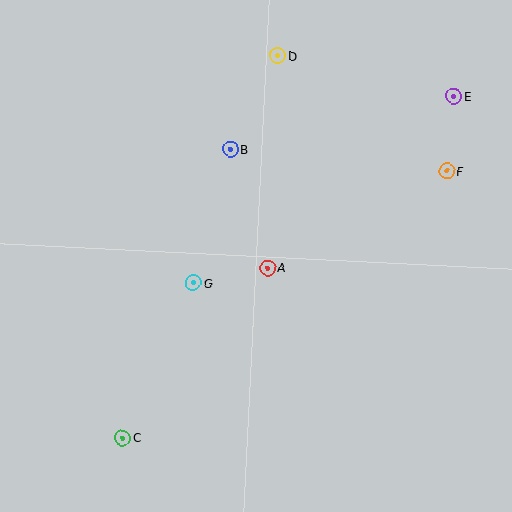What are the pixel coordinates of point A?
Point A is at (268, 268).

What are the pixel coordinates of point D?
Point D is at (278, 56).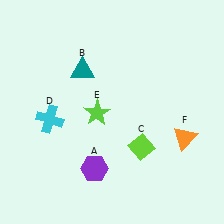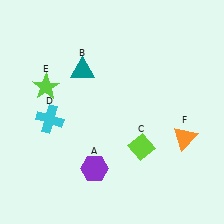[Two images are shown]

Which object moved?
The lime star (E) moved left.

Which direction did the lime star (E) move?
The lime star (E) moved left.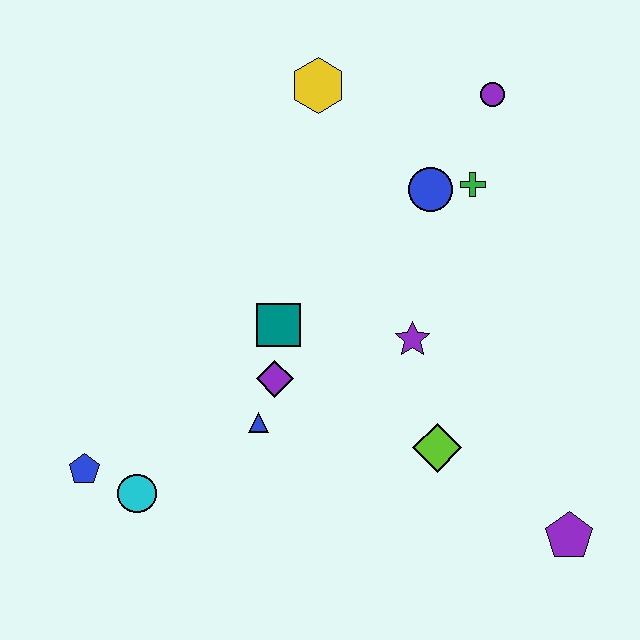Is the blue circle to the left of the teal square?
No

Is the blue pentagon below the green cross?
Yes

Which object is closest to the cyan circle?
The blue pentagon is closest to the cyan circle.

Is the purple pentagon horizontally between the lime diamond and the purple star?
No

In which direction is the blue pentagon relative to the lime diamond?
The blue pentagon is to the left of the lime diamond.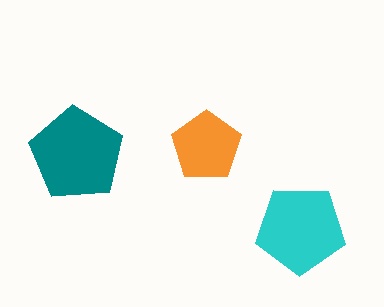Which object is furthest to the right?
The cyan pentagon is rightmost.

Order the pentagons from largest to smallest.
the teal one, the cyan one, the orange one.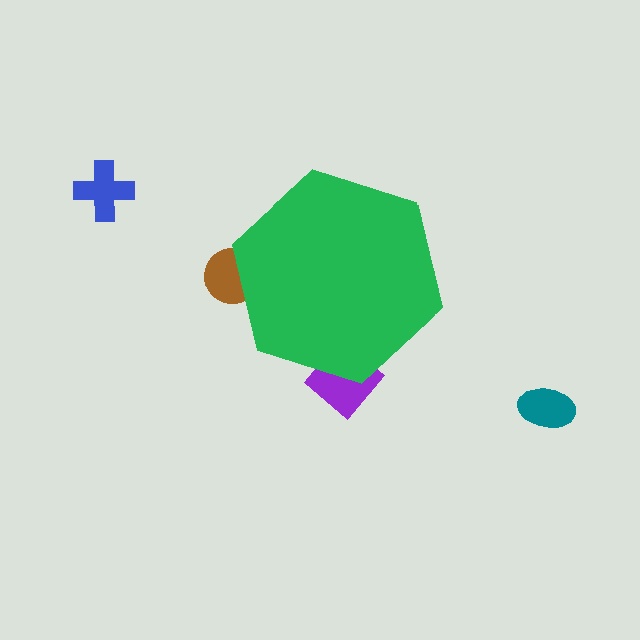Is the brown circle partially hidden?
Yes, the brown circle is partially hidden behind the green hexagon.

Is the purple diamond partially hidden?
Yes, the purple diamond is partially hidden behind the green hexagon.